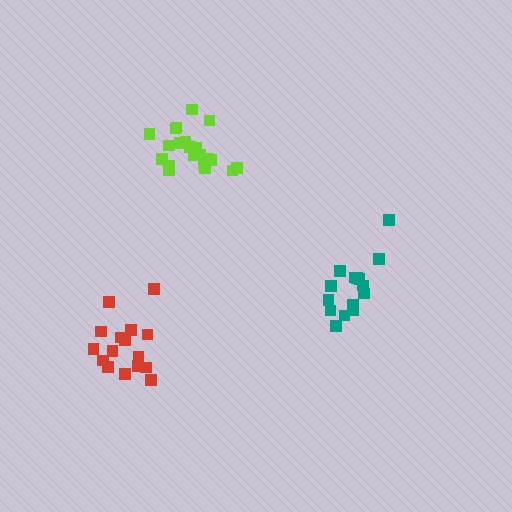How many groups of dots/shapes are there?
There are 3 groups.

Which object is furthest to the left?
The red cluster is leftmost.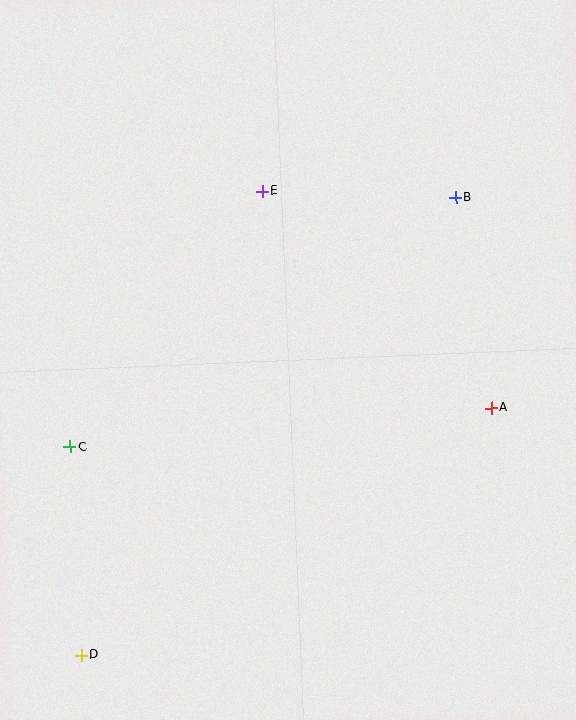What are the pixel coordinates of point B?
Point B is at (456, 198).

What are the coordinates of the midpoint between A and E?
The midpoint between A and E is at (377, 299).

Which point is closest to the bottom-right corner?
Point A is closest to the bottom-right corner.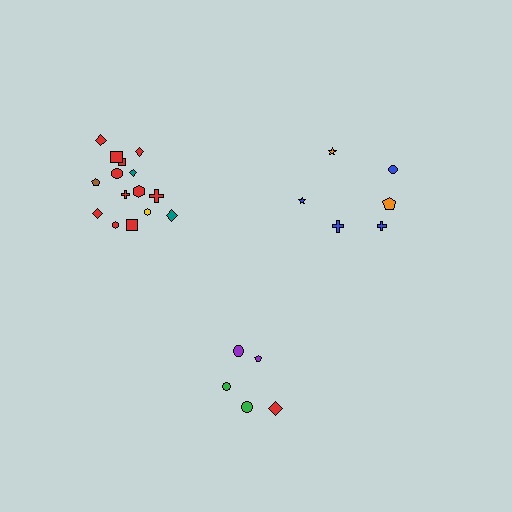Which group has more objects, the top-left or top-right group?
The top-left group.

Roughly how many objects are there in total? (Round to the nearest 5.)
Roughly 25 objects in total.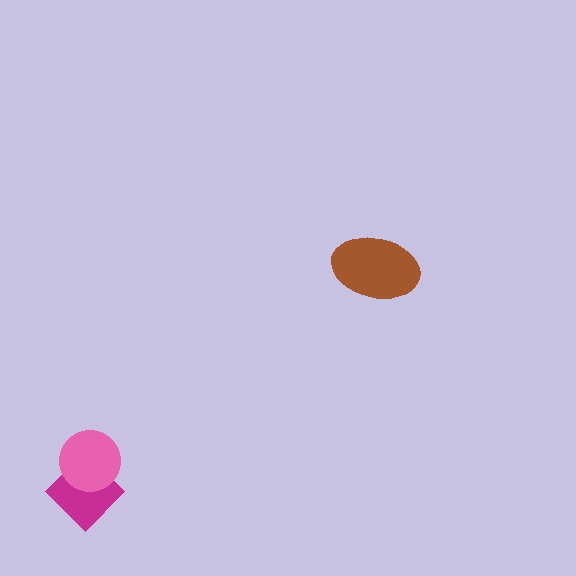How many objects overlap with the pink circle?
1 object overlaps with the pink circle.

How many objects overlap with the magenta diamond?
1 object overlaps with the magenta diamond.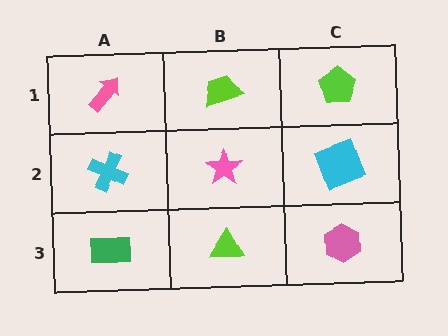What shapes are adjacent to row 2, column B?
A lime trapezoid (row 1, column B), a lime triangle (row 3, column B), a cyan cross (row 2, column A), a cyan square (row 2, column C).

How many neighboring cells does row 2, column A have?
3.